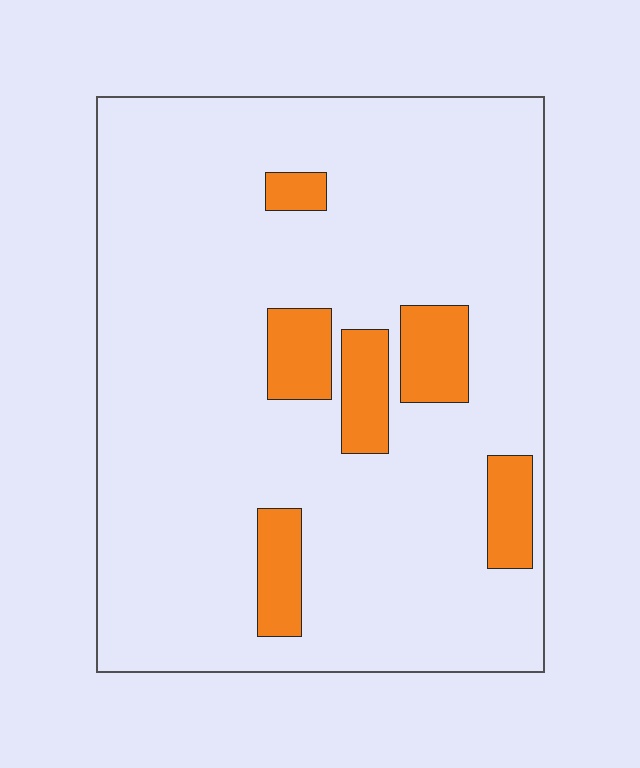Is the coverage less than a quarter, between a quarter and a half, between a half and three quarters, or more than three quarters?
Less than a quarter.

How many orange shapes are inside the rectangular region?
6.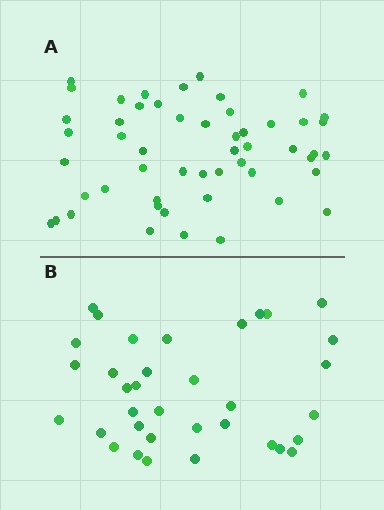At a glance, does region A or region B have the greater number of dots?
Region A (the top region) has more dots.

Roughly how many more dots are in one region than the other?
Region A has approximately 15 more dots than region B.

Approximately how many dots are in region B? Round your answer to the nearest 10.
About 40 dots. (The exact count is 35, which rounds to 40.)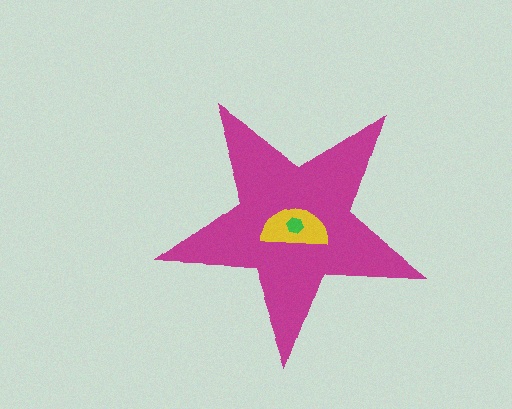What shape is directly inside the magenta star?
The yellow semicircle.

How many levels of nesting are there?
3.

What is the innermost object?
The green hexagon.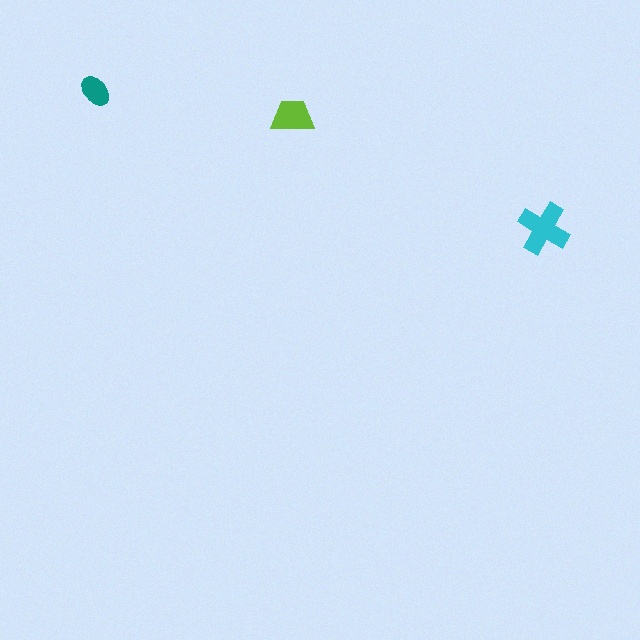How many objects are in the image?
There are 3 objects in the image.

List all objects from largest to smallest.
The cyan cross, the lime trapezoid, the teal ellipse.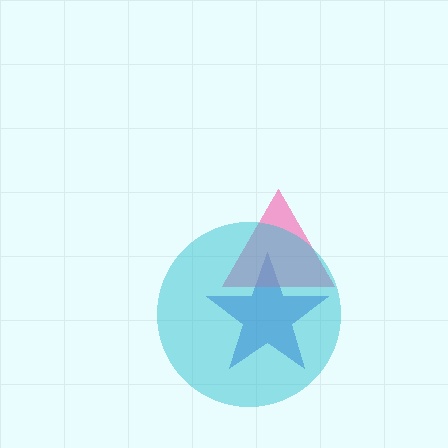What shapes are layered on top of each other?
The layered shapes are: a blue star, a pink triangle, a cyan circle.